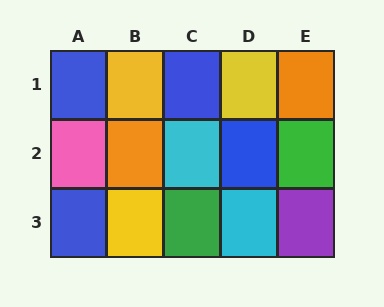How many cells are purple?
1 cell is purple.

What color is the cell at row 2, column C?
Cyan.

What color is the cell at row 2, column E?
Green.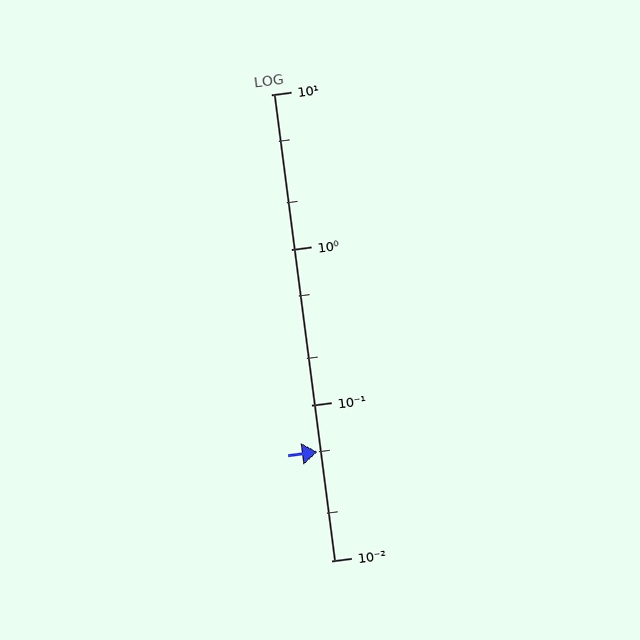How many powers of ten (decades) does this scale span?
The scale spans 3 decades, from 0.01 to 10.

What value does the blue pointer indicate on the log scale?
The pointer indicates approximately 0.05.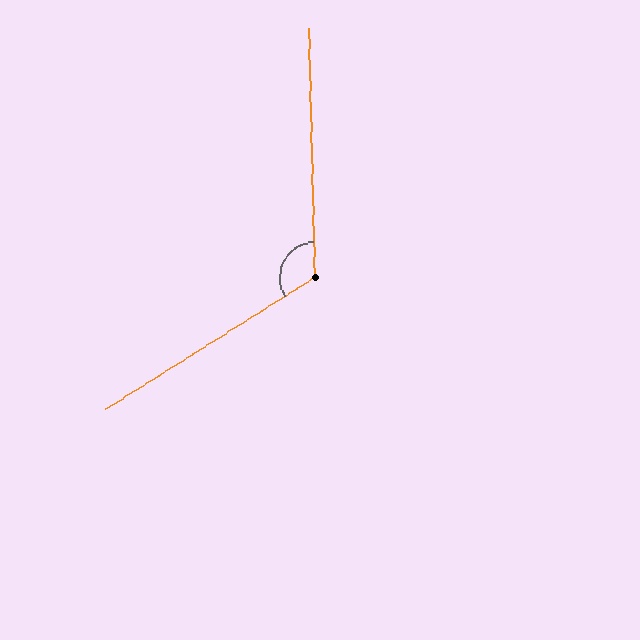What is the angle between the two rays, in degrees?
Approximately 121 degrees.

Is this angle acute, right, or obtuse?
It is obtuse.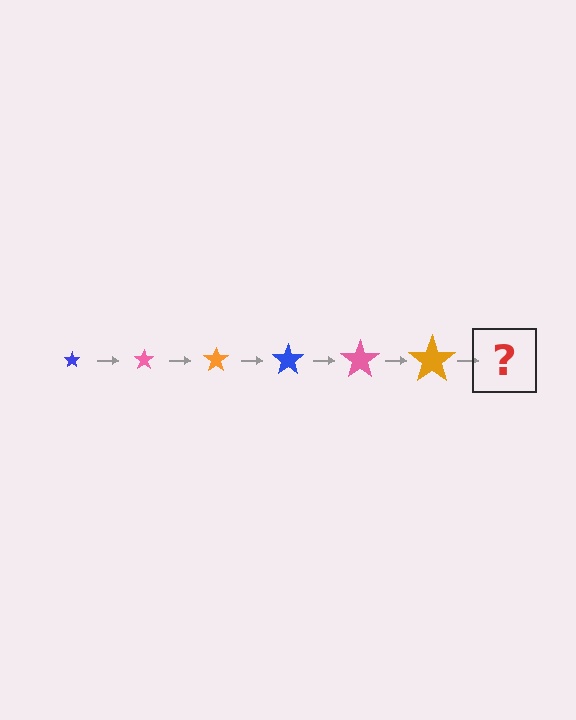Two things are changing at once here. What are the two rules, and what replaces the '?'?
The two rules are that the star grows larger each step and the color cycles through blue, pink, and orange. The '?' should be a blue star, larger than the previous one.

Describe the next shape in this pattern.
It should be a blue star, larger than the previous one.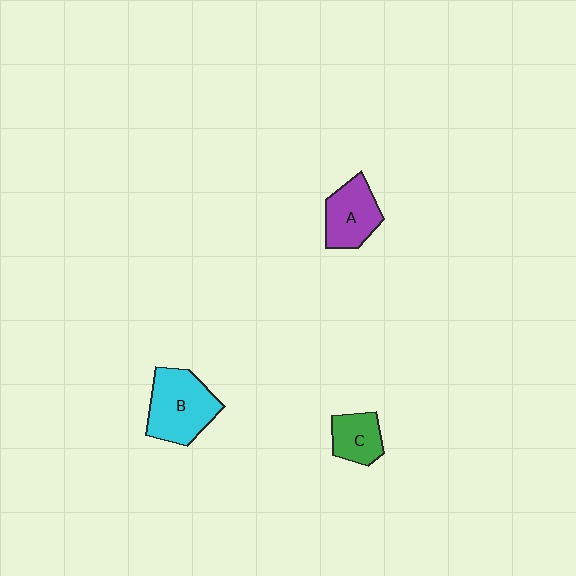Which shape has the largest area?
Shape B (cyan).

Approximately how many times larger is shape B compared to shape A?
Approximately 1.3 times.